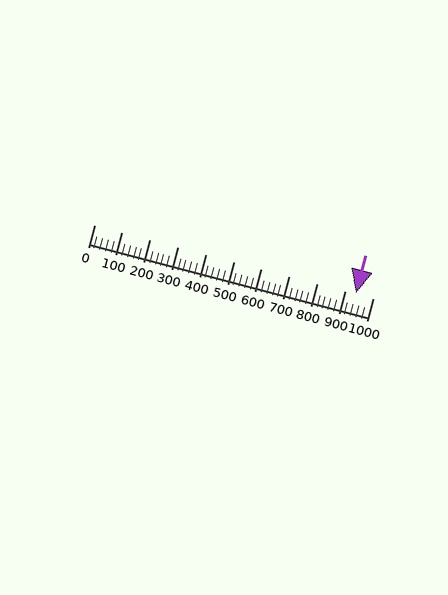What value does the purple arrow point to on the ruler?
The purple arrow points to approximately 940.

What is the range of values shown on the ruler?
The ruler shows values from 0 to 1000.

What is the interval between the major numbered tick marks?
The major tick marks are spaced 100 units apart.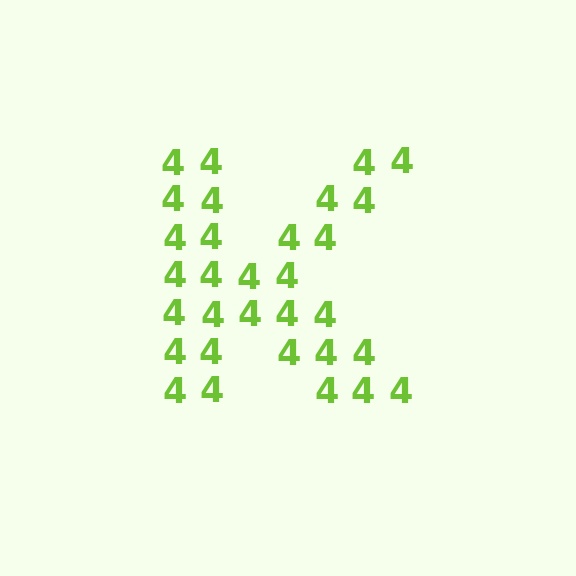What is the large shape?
The large shape is the letter K.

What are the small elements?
The small elements are digit 4's.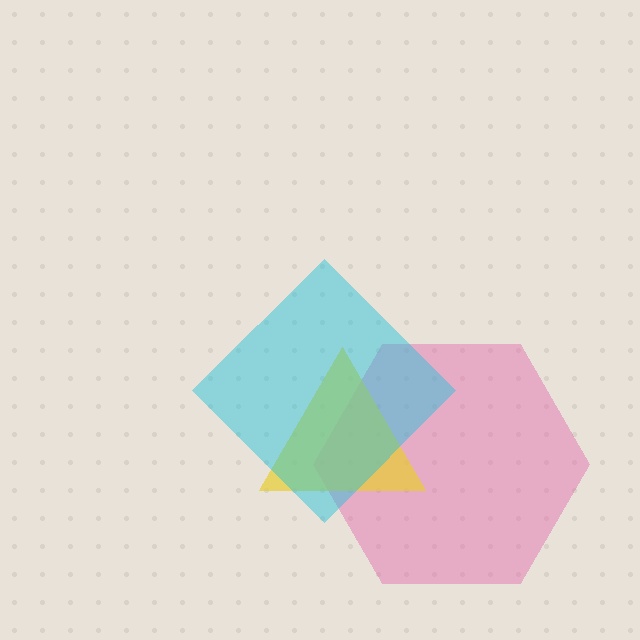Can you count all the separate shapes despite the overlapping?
Yes, there are 3 separate shapes.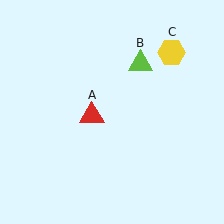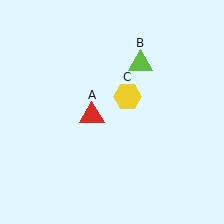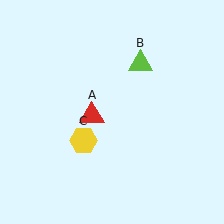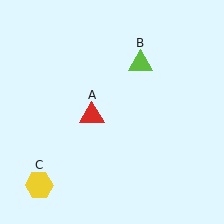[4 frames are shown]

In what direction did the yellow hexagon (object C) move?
The yellow hexagon (object C) moved down and to the left.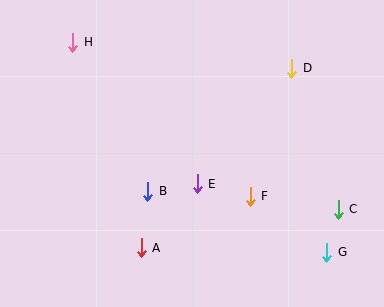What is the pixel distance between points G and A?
The distance between G and A is 186 pixels.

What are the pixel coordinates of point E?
Point E is at (197, 184).